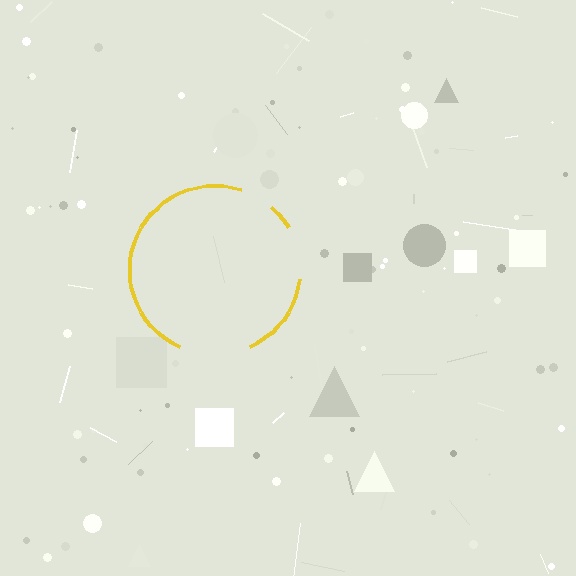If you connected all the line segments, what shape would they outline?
They would outline a circle.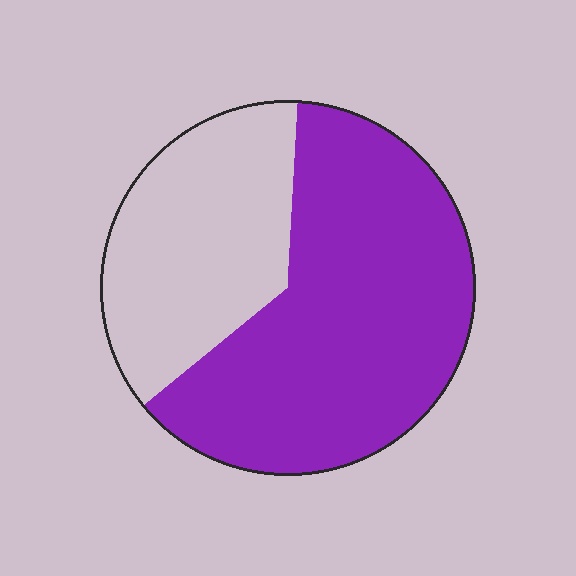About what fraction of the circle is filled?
About five eighths (5/8).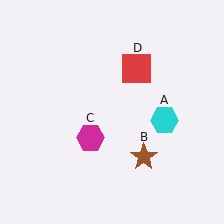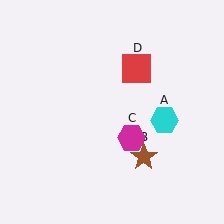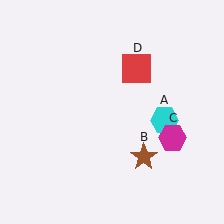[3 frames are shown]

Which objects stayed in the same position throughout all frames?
Cyan hexagon (object A) and brown star (object B) and red square (object D) remained stationary.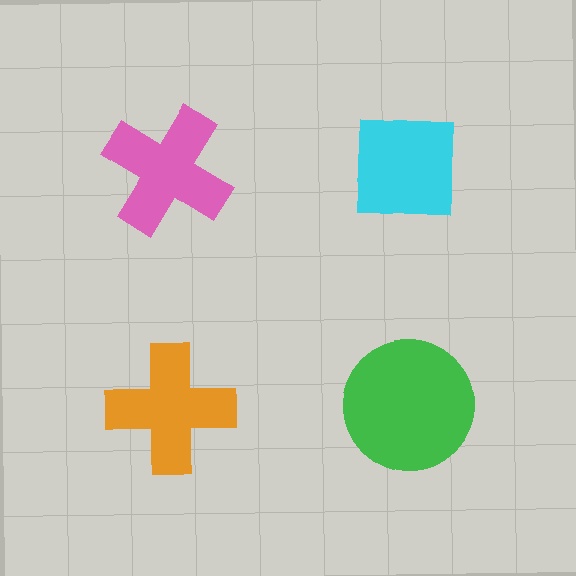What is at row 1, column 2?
A cyan square.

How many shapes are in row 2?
2 shapes.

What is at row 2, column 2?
A green circle.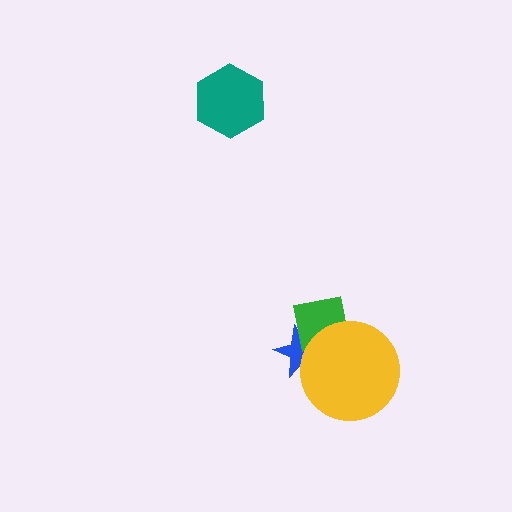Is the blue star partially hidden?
Yes, it is partially covered by another shape.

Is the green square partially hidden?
Yes, it is partially covered by another shape.